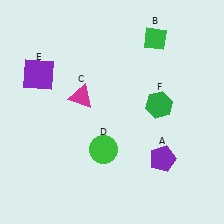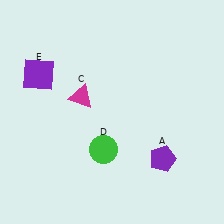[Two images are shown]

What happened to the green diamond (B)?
The green diamond (B) was removed in Image 2. It was in the top-right area of Image 1.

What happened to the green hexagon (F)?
The green hexagon (F) was removed in Image 2. It was in the top-right area of Image 1.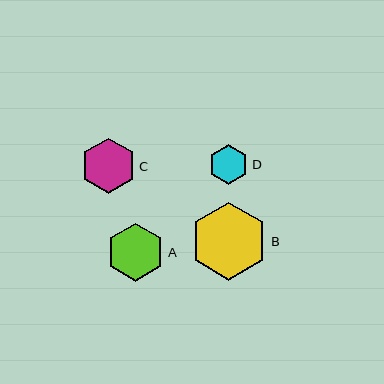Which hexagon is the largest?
Hexagon B is the largest with a size of approximately 78 pixels.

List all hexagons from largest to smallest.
From largest to smallest: B, A, C, D.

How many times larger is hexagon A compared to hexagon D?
Hexagon A is approximately 1.5 times the size of hexagon D.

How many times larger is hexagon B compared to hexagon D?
Hexagon B is approximately 1.9 times the size of hexagon D.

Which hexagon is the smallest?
Hexagon D is the smallest with a size of approximately 40 pixels.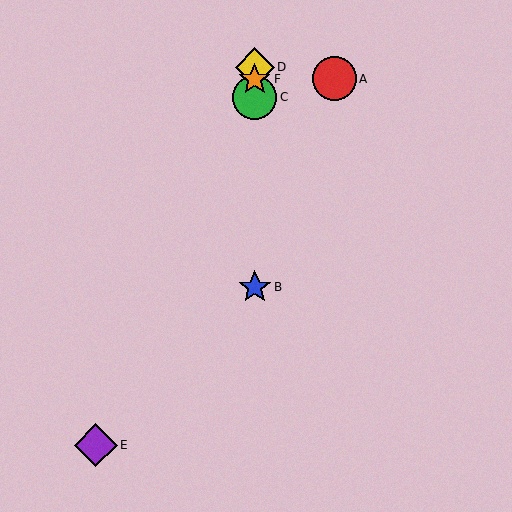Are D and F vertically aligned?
Yes, both are at x≈255.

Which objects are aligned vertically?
Objects B, C, D, F are aligned vertically.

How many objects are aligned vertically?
4 objects (B, C, D, F) are aligned vertically.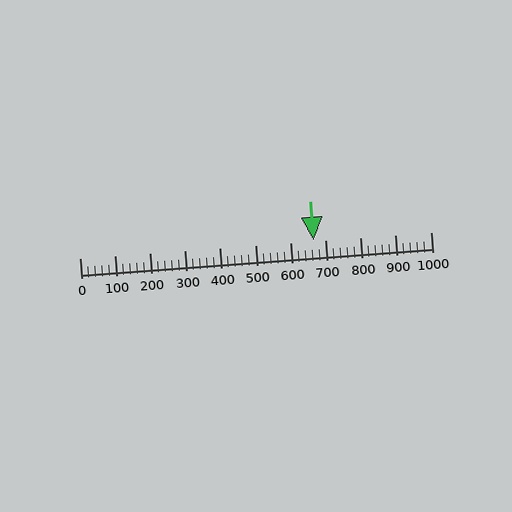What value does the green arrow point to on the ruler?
The green arrow points to approximately 667.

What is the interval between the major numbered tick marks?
The major tick marks are spaced 100 units apart.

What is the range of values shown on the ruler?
The ruler shows values from 0 to 1000.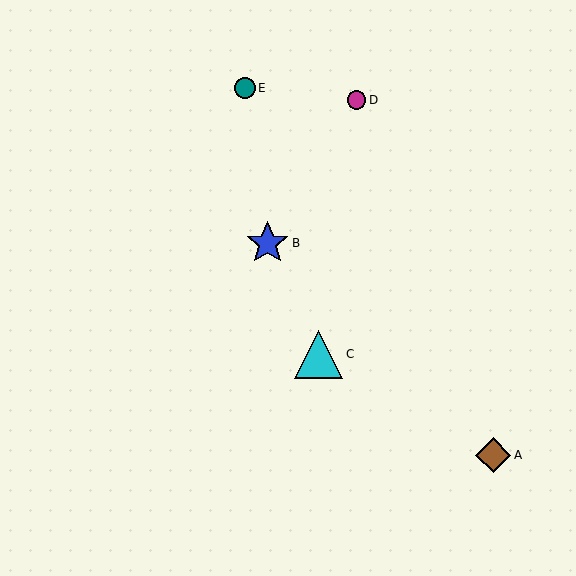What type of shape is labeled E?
Shape E is a teal circle.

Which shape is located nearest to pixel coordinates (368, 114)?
The magenta circle (labeled D) at (356, 100) is nearest to that location.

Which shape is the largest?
The cyan triangle (labeled C) is the largest.